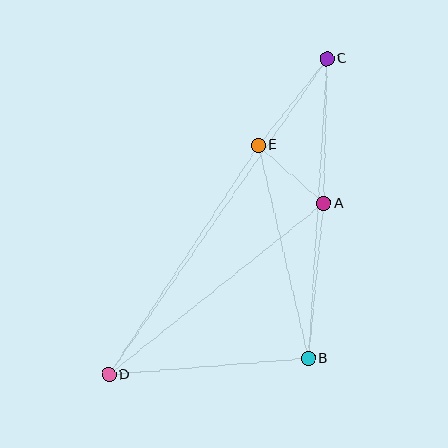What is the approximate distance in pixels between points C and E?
The distance between C and E is approximately 111 pixels.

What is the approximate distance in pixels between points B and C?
The distance between B and C is approximately 300 pixels.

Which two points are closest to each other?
Points A and E are closest to each other.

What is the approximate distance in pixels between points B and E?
The distance between B and E is approximately 219 pixels.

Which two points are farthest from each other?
Points C and D are farthest from each other.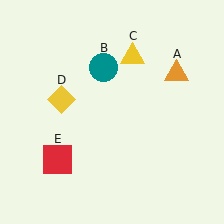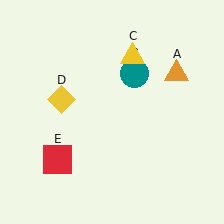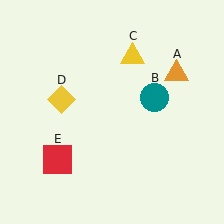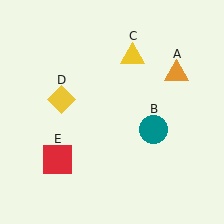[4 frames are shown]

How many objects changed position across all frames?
1 object changed position: teal circle (object B).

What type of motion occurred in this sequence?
The teal circle (object B) rotated clockwise around the center of the scene.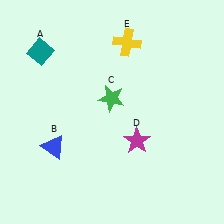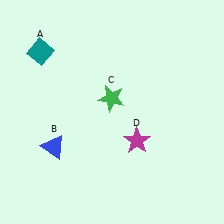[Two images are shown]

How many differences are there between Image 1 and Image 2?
There is 1 difference between the two images.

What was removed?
The yellow cross (E) was removed in Image 2.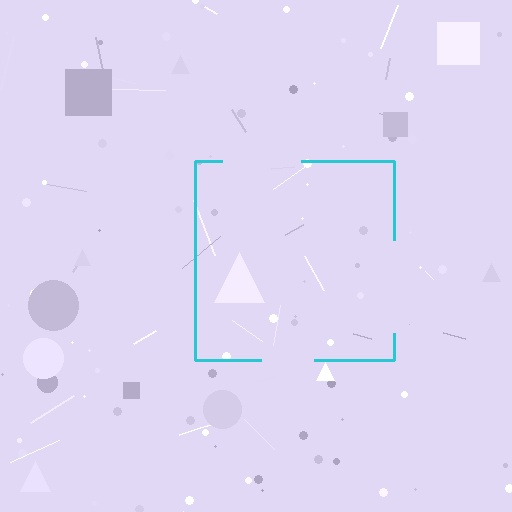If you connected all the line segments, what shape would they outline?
They would outline a square.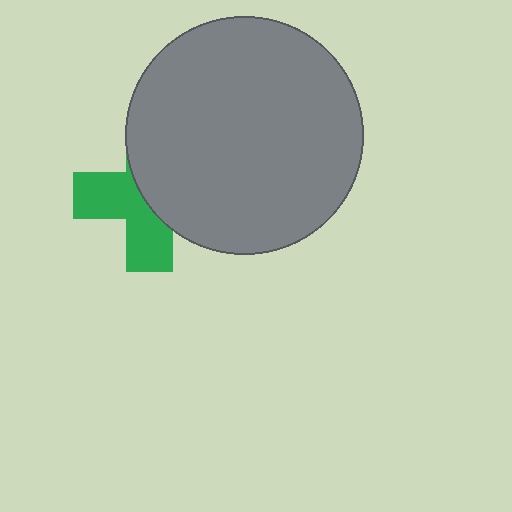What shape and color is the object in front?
The object in front is a gray circle.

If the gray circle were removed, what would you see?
You would see the complete green cross.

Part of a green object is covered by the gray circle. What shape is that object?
It is a cross.